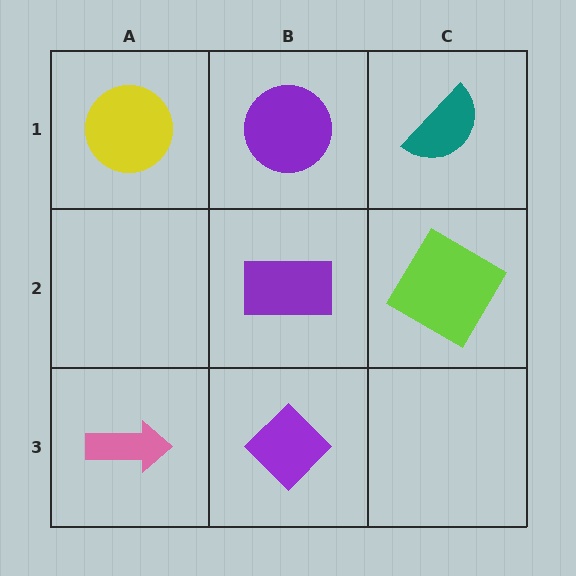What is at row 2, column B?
A purple rectangle.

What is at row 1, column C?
A teal semicircle.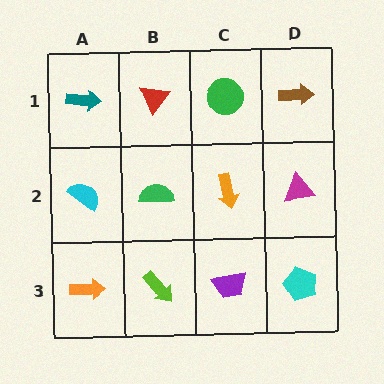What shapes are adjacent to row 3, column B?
A green semicircle (row 2, column B), an orange arrow (row 3, column A), a purple trapezoid (row 3, column C).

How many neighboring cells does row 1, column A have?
2.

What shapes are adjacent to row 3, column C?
An orange arrow (row 2, column C), a lime arrow (row 3, column B), a cyan pentagon (row 3, column D).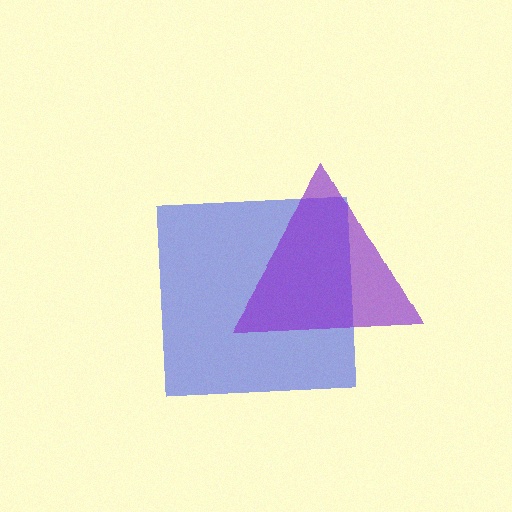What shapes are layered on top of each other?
The layered shapes are: a blue square, a purple triangle.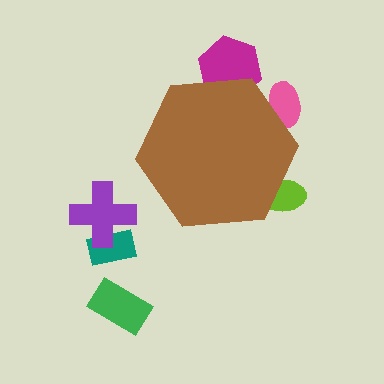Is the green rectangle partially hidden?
No, the green rectangle is fully visible.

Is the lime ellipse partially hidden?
Yes, the lime ellipse is partially hidden behind the brown hexagon.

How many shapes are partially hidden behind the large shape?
3 shapes are partially hidden.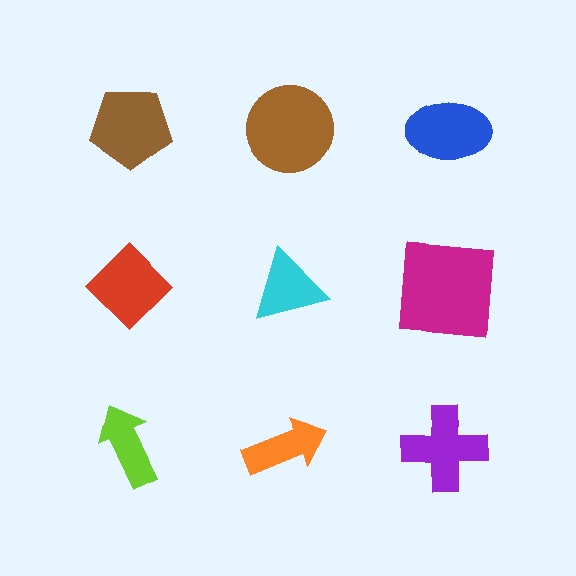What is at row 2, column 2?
A cyan triangle.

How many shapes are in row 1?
3 shapes.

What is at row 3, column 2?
An orange arrow.